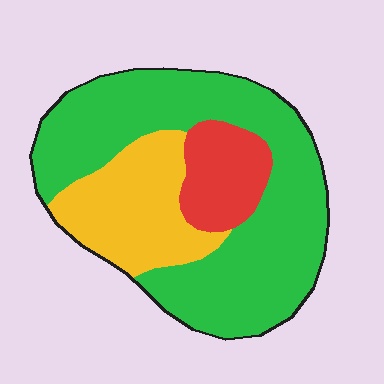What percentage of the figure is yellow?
Yellow takes up between a sixth and a third of the figure.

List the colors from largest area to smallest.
From largest to smallest: green, yellow, red.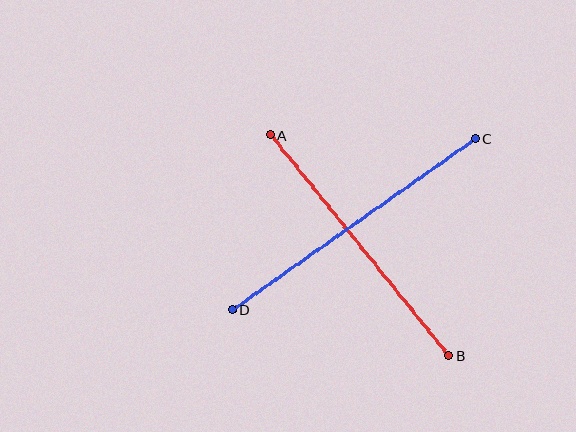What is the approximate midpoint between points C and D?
The midpoint is at approximately (354, 224) pixels.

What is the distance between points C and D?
The distance is approximately 297 pixels.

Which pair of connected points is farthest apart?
Points C and D are farthest apart.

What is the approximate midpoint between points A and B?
The midpoint is at approximately (360, 245) pixels.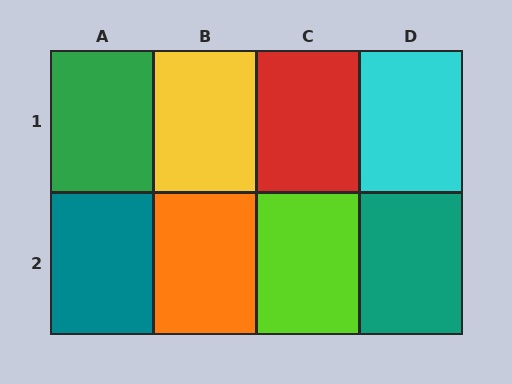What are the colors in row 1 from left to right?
Green, yellow, red, cyan.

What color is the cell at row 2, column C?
Lime.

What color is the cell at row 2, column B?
Orange.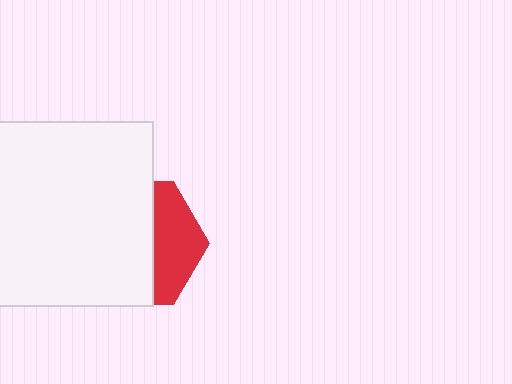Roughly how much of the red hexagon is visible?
A small part of it is visible (roughly 36%).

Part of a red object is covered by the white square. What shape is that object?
It is a hexagon.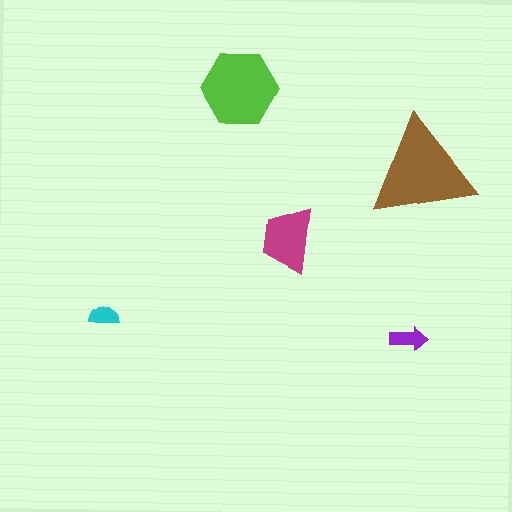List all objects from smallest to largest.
The cyan semicircle, the purple arrow, the magenta trapezoid, the lime hexagon, the brown triangle.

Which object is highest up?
The lime hexagon is topmost.